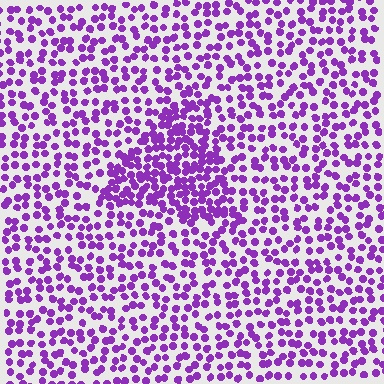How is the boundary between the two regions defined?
The boundary is defined by a change in element density (approximately 1.9x ratio). All elements are the same color, size, and shape.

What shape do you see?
I see a triangle.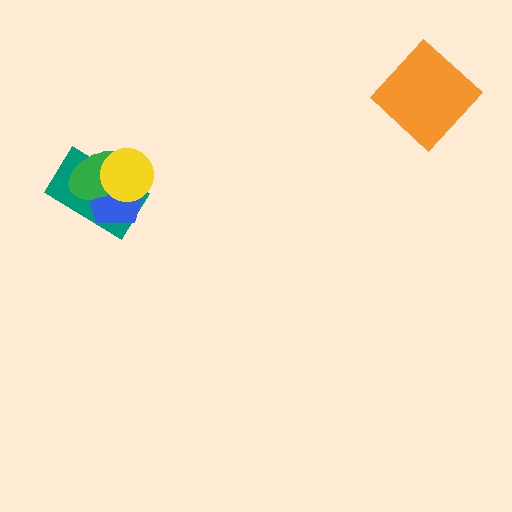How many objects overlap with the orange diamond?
0 objects overlap with the orange diamond.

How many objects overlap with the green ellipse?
3 objects overlap with the green ellipse.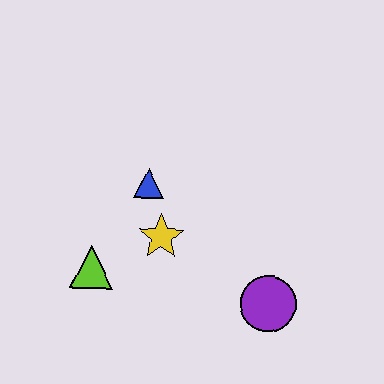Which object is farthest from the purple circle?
The lime triangle is farthest from the purple circle.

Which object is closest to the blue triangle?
The yellow star is closest to the blue triangle.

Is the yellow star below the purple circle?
No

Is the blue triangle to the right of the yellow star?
No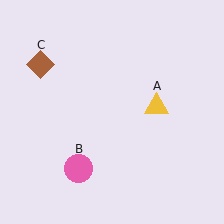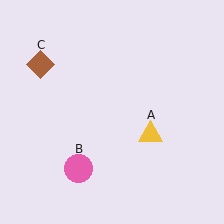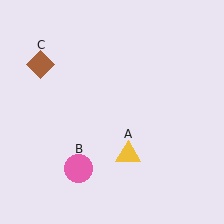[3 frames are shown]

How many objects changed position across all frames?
1 object changed position: yellow triangle (object A).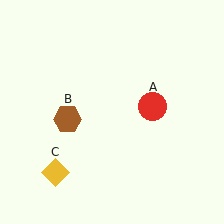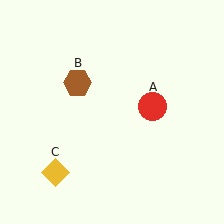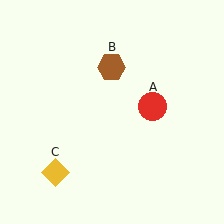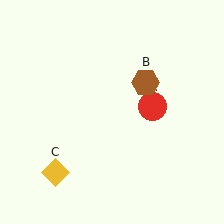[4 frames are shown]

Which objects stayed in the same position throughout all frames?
Red circle (object A) and yellow diamond (object C) remained stationary.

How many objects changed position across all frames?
1 object changed position: brown hexagon (object B).